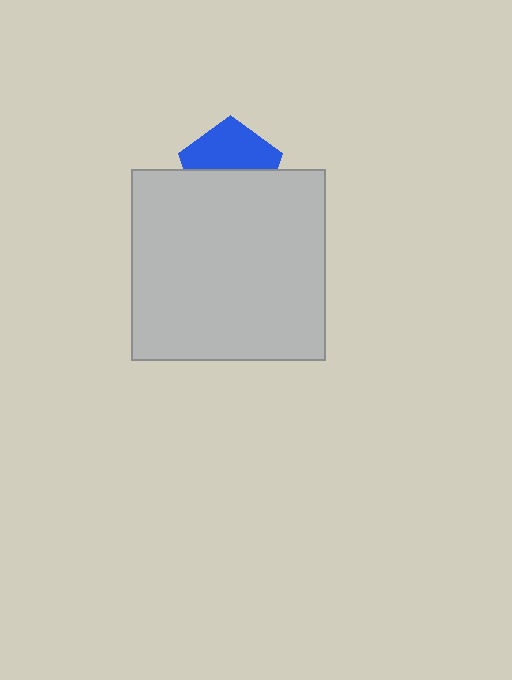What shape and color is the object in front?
The object in front is a light gray rectangle.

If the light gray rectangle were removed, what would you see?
You would see the complete blue pentagon.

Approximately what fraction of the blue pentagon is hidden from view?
Roughly 50% of the blue pentagon is hidden behind the light gray rectangle.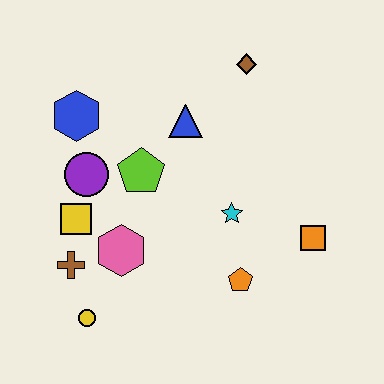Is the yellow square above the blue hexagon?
No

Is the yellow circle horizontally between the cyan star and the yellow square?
Yes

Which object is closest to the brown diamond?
The blue triangle is closest to the brown diamond.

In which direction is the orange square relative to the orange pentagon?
The orange square is to the right of the orange pentagon.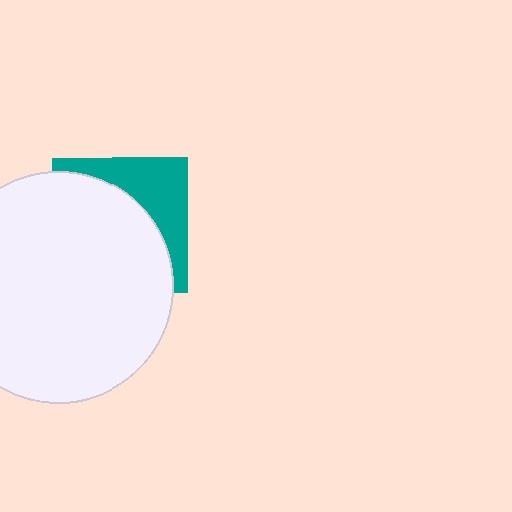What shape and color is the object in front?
The object in front is a white circle.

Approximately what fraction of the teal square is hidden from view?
Roughly 66% of the teal square is hidden behind the white circle.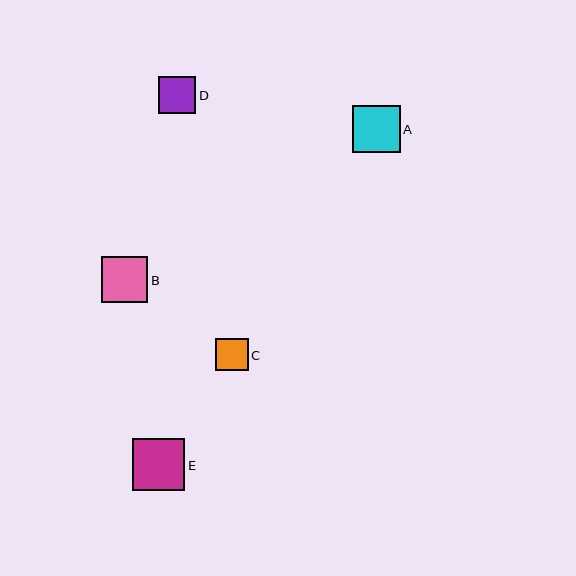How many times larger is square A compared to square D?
Square A is approximately 1.3 times the size of square D.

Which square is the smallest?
Square C is the smallest with a size of approximately 32 pixels.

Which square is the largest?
Square E is the largest with a size of approximately 52 pixels.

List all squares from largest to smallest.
From largest to smallest: E, A, B, D, C.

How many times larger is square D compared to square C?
Square D is approximately 1.1 times the size of square C.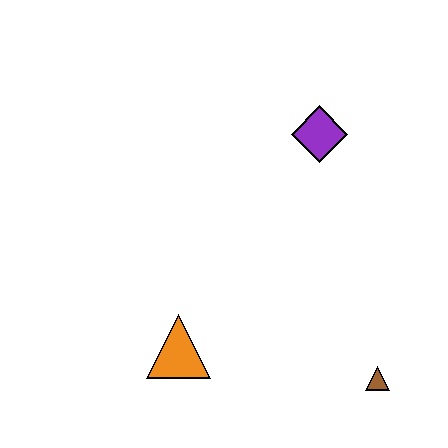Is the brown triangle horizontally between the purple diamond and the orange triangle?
No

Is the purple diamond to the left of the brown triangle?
Yes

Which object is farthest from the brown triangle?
The purple diamond is farthest from the brown triangle.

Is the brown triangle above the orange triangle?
No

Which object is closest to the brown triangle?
The orange triangle is closest to the brown triangle.